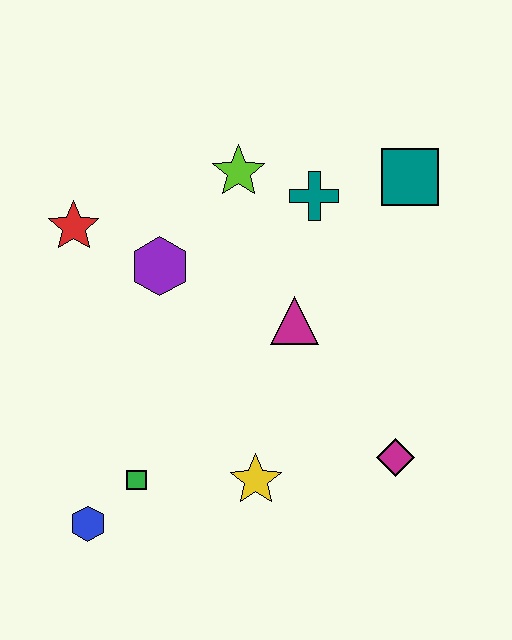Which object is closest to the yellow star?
The green square is closest to the yellow star.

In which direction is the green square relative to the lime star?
The green square is below the lime star.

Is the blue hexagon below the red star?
Yes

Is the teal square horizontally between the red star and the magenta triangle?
No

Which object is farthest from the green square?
The teal square is farthest from the green square.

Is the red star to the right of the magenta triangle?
No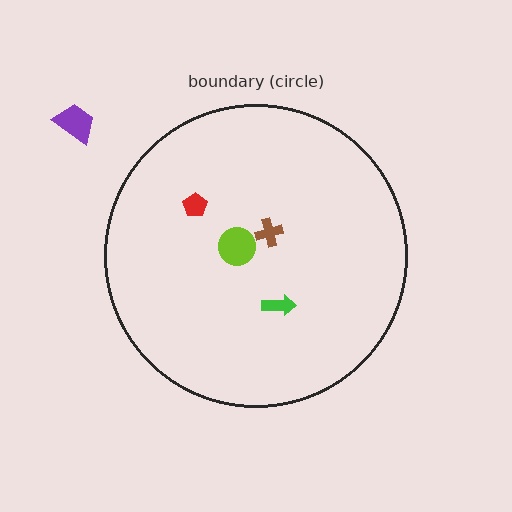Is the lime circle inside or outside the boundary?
Inside.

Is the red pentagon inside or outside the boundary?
Inside.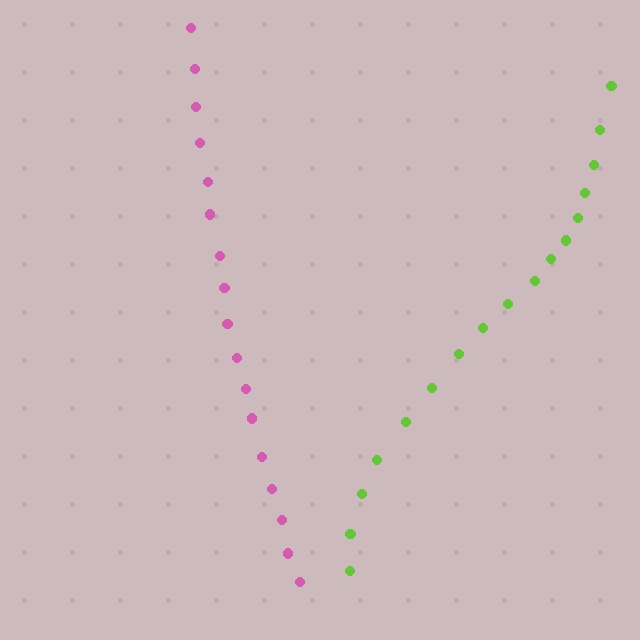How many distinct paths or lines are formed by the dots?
There are 2 distinct paths.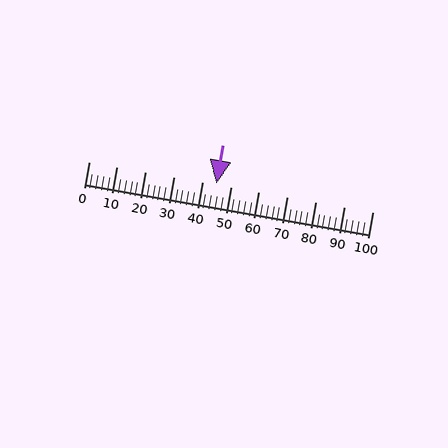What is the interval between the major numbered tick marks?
The major tick marks are spaced 10 units apart.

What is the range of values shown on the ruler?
The ruler shows values from 0 to 100.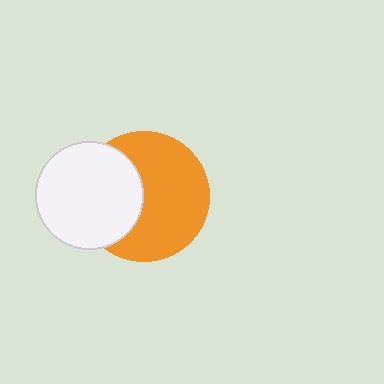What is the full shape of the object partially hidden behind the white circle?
The partially hidden object is an orange circle.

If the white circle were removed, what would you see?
You would see the complete orange circle.